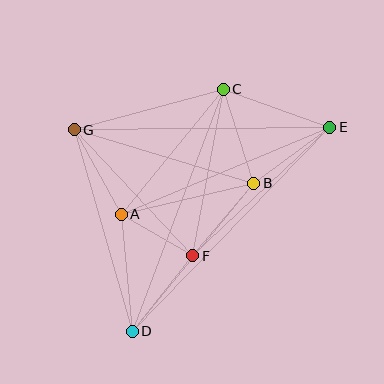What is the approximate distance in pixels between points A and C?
The distance between A and C is approximately 161 pixels.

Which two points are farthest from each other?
Points D and E are farthest from each other.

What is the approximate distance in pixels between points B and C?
The distance between B and C is approximately 99 pixels.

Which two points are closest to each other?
Points A and F are closest to each other.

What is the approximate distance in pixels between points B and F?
The distance between B and F is approximately 94 pixels.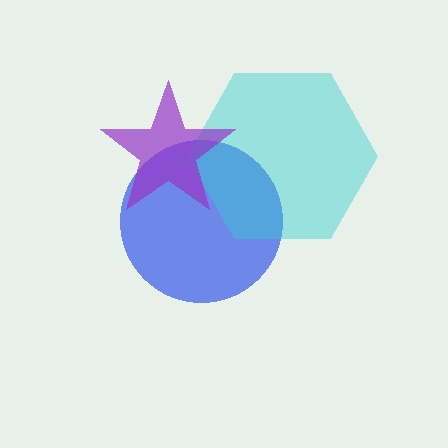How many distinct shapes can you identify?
There are 3 distinct shapes: a blue circle, a cyan hexagon, a purple star.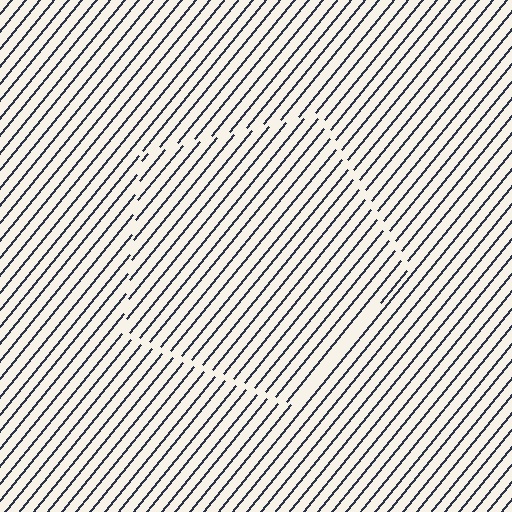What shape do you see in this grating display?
An illusory pentagon. The interior of the shape contains the same grating, shifted by half a period — the contour is defined by the phase discontinuity where line-ends from the inner and outer gratings abut.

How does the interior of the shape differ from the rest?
The interior of the shape contains the same grating, shifted by half a period — the contour is defined by the phase discontinuity where line-ends from the inner and outer gratings abut.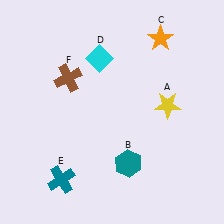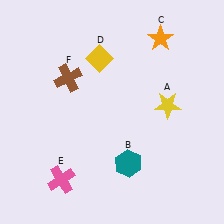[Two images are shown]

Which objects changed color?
D changed from cyan to yellow. E changed from teal to pink.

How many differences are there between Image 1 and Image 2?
There are 2 differences between the two images.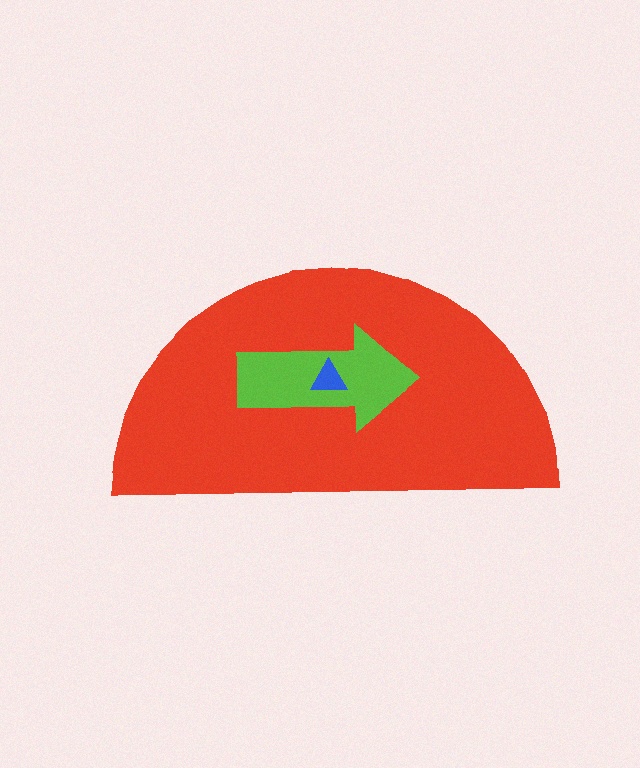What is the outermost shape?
The red semicircle.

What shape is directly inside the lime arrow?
The blue triangle.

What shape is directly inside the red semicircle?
The lime arrow.